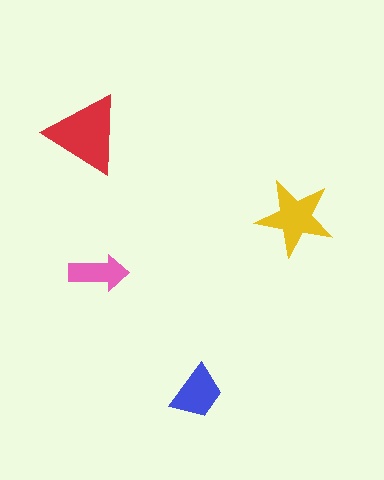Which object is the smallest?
The pink arrow.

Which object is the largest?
The red triangle.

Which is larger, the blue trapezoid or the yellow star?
The yellow star.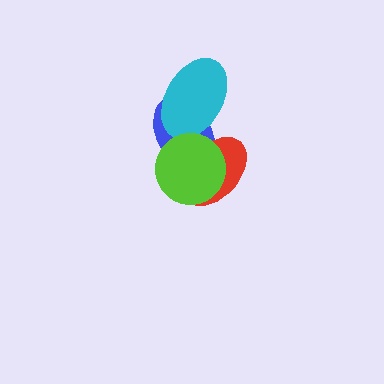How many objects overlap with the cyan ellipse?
2 objects overlap with the cyan ellipse.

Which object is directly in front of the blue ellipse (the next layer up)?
The cyan ellipse is directly in front of the blue ellipse.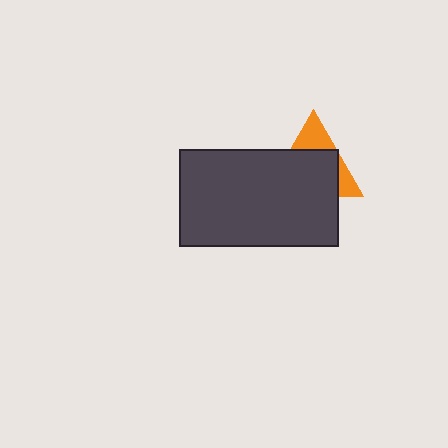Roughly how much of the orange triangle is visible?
A small part of it is visible (roughly 33%).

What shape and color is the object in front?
The object in front is a dark gray rectangle.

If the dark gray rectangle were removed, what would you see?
You would see the complete orange triangle.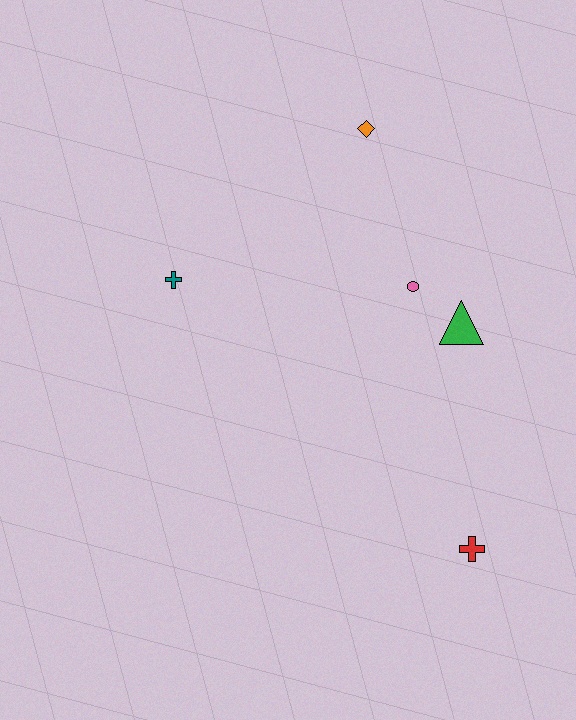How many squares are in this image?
There are no squares.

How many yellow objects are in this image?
There are no yellow objects.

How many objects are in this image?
There are 5 objects.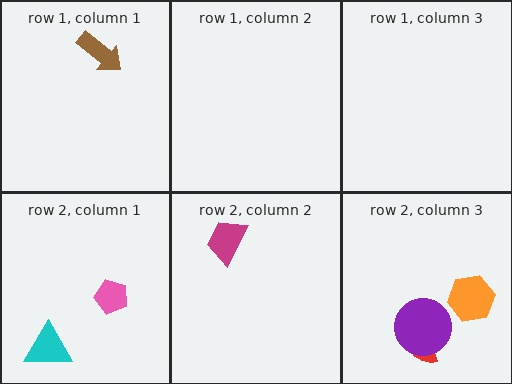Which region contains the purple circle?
The row 2, column 3 region.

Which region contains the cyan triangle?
The row 2, column 1 region.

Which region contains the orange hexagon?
The row 2, column 3 region.